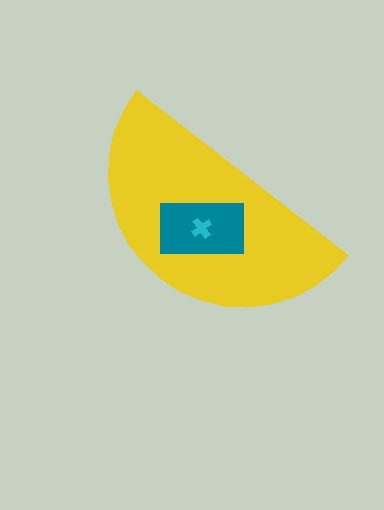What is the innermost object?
The cyan cross.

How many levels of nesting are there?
3.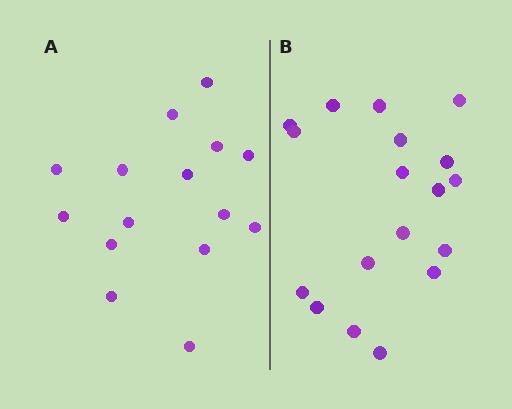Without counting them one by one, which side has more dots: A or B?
Region B (the right region) has more dots.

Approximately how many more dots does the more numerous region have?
Region B has just a few more — roughly 2 or 3 more dots than region A.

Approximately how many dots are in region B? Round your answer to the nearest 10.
About 20 dots. (The exact count is 18, which rounds to 20.)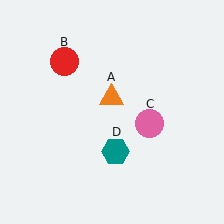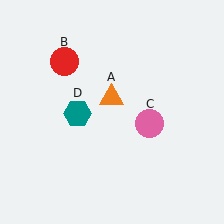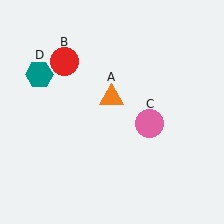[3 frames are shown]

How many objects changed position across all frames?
1 object changed position: teal hexagon (object D).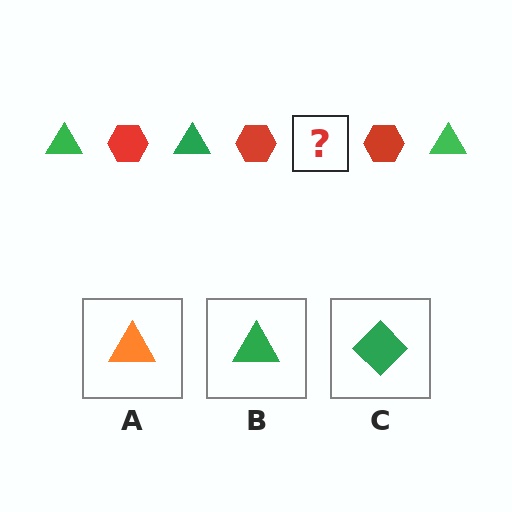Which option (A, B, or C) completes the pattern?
B.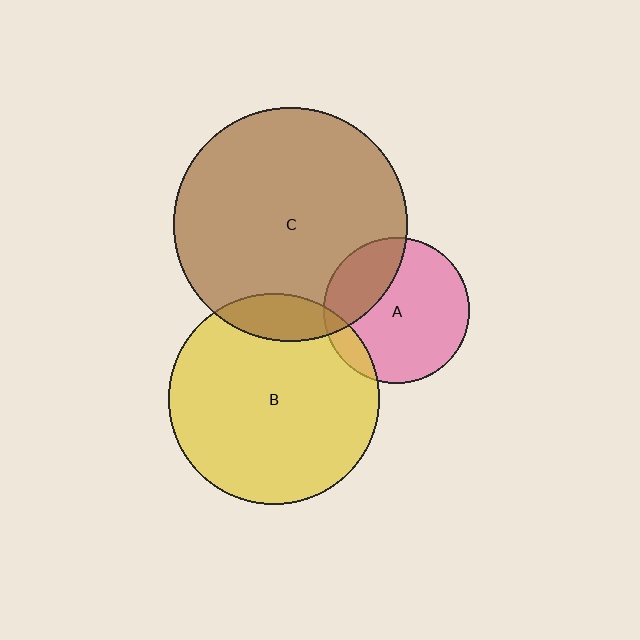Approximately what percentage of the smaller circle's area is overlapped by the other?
Approximately 10%.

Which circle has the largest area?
Circle C (brown).